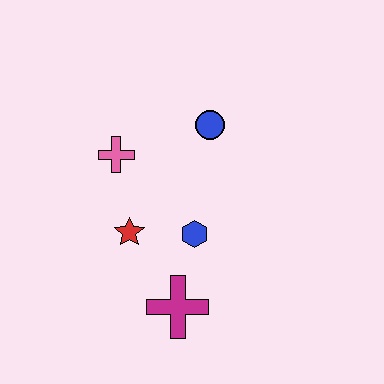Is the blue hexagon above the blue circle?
No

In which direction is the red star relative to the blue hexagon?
The red star is to the left of the blue hexagon.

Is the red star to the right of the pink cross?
Yes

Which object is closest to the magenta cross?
The blue hexagon is closest to the magenta cross.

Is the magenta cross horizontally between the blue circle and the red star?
Yes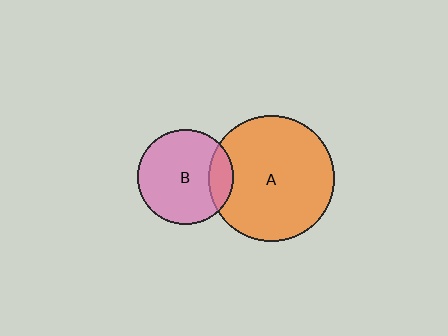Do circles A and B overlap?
Yes.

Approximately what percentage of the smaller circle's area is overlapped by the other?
Approximately 15%.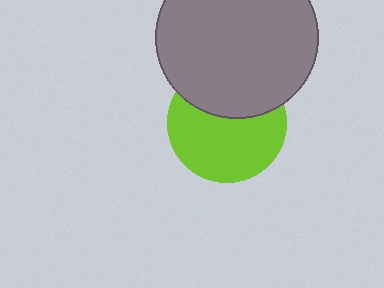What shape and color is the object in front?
The object in front is a gray circle.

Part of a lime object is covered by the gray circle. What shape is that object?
It is a circle.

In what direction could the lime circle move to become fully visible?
The lime circle could move down. That would shift it out from behind the gray circle entirely.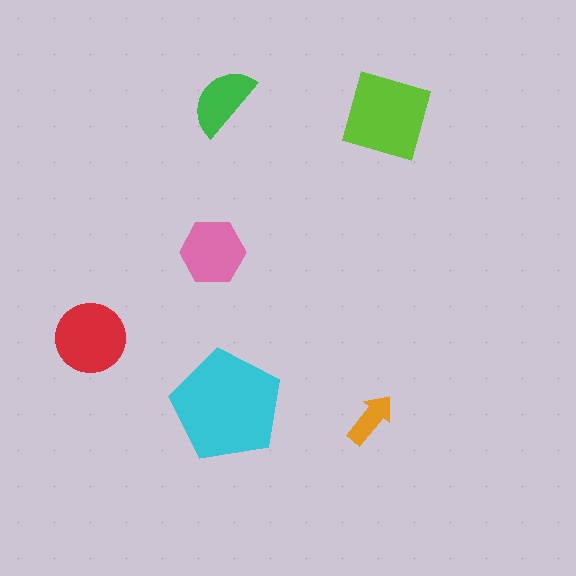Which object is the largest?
The cyan pentagon.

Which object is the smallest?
The orange arrow.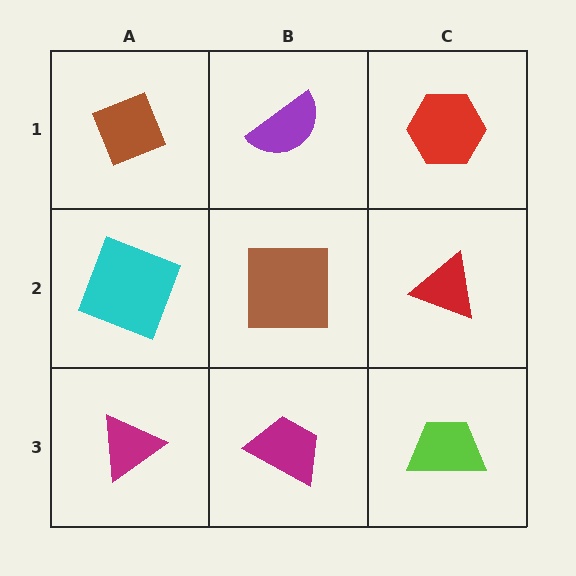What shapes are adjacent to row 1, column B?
A brown square (row 2, column B), a brown diamond (row 1, column A), a red hexagon (row 1, column C).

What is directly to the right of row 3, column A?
A magenta trapezoid.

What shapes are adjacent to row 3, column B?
A brown square (row 2, column B), a magenta triangle (row 3, column A), a lime trapezoid (row 3, column C).